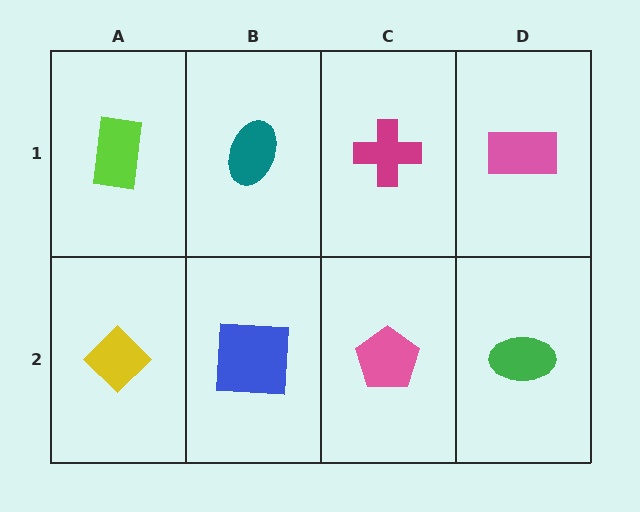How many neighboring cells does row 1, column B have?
3.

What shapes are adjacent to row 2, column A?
A lime rectangle (row 1, column A), a blue square (row 2, column B).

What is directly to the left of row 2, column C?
A blue square.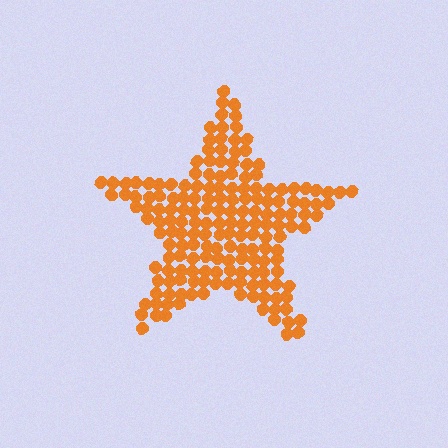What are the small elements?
The small elements are circles.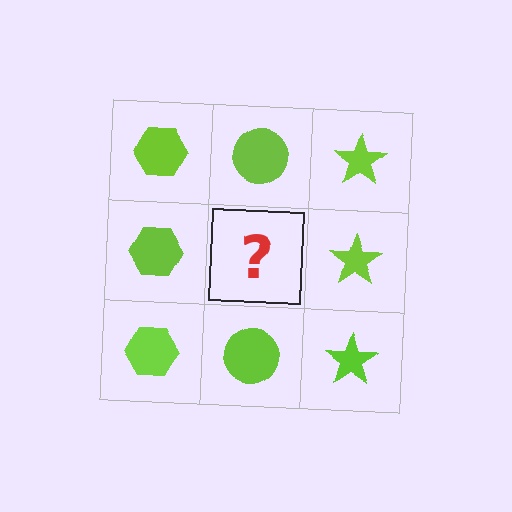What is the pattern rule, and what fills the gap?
The rule is that each column has a consistent shape. The gap should be filled with a lime circle.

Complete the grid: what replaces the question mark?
The question mark should be replaced with a lime circle.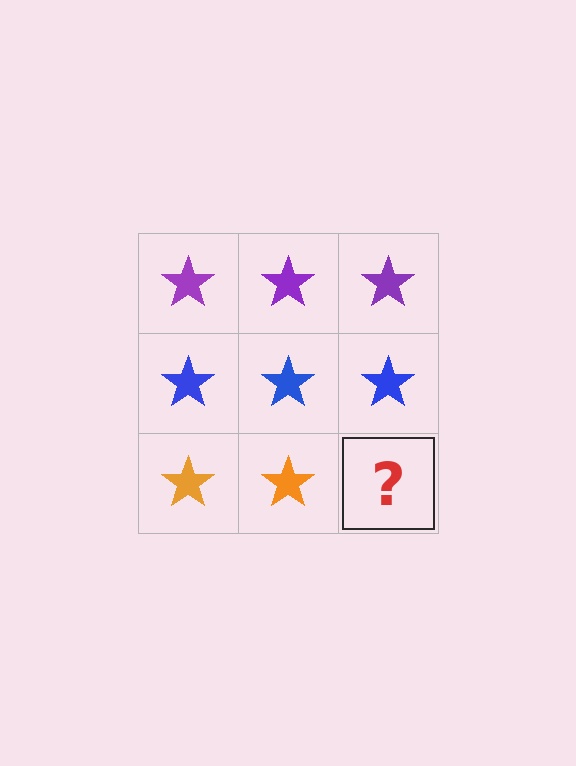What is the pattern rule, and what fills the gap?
The rule is that each row has a consistent color. The gap should be filled with an orange star.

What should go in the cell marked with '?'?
The missing cell should contain an orange star.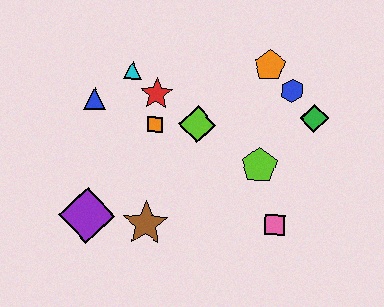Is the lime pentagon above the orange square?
No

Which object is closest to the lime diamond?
The orange square is closest to the lime diamond.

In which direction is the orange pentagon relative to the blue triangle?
The orange pentagon is to the right of the blue triangle.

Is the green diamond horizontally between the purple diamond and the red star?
No